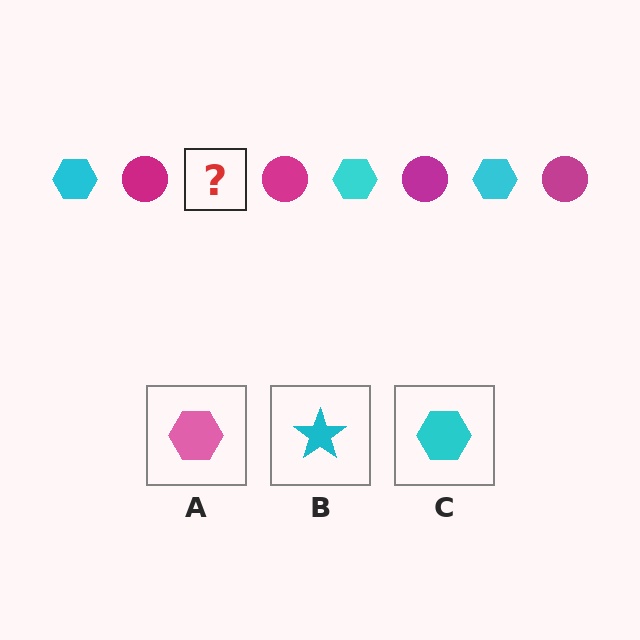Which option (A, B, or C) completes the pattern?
C.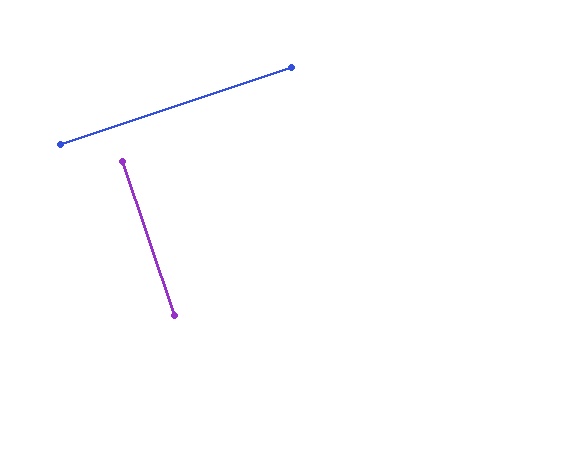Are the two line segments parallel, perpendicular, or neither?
Perpendicular — they meet at approximately 90°.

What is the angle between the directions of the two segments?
Approximately 90 degrees.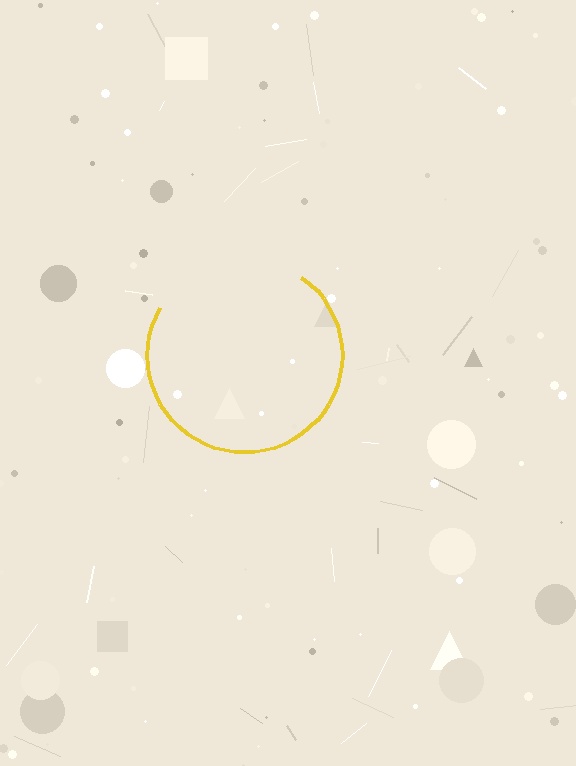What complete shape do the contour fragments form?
The contour fragments form a circle.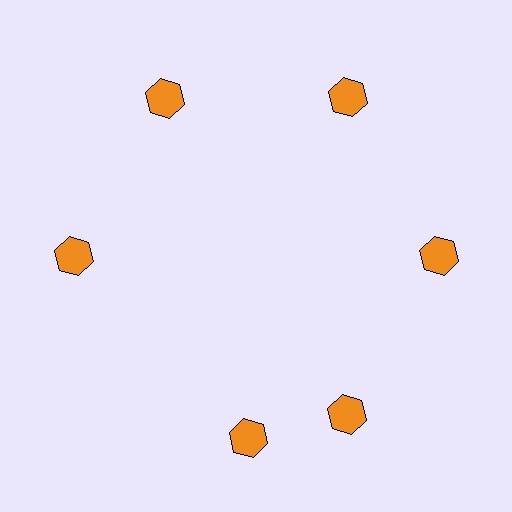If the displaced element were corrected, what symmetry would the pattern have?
It would have 6-fold rotational symmetry — the pattern would map onto itself every 60 degrees.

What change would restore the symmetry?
The symmetry would be restored by rotating it back into even spacing with its neighbors so that all 6 hexagons sit at equal angles and equal distance from the center.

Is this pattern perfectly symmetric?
No. The 6 orange hexagons are arranged in a ring, but one element near the 7 o'clock position is rotated out of alignment along the ring, breaking the 6-fold rotational symmetry.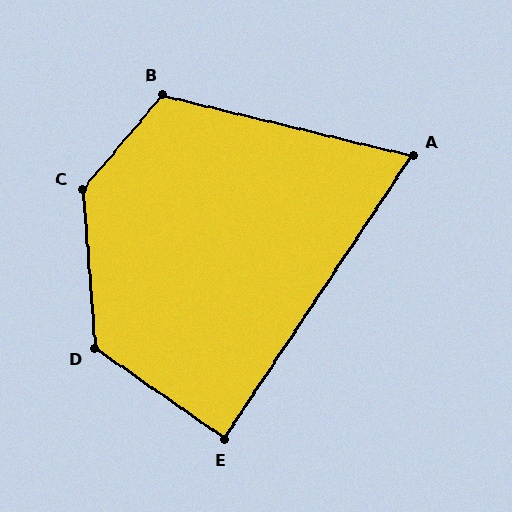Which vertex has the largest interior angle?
C, at approximately 135 degrees.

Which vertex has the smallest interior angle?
A, at approximately 70 degrees.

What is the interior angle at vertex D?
Approximately 129 degrees (obtuse).